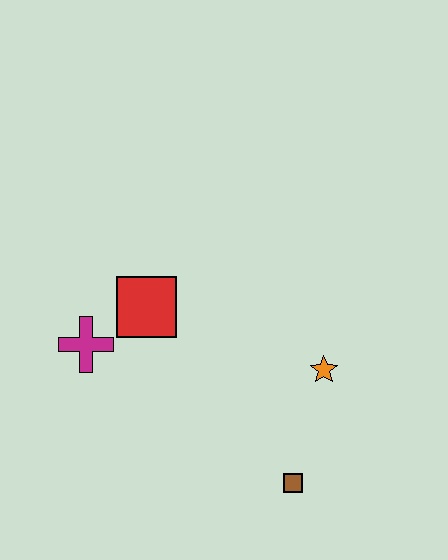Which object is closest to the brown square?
The orange star is closest to the brown square.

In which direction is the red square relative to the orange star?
The red square is to the left of the orange star.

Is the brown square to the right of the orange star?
No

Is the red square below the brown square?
No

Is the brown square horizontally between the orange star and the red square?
Yes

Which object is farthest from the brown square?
The magenta cross is farthest from the brown square.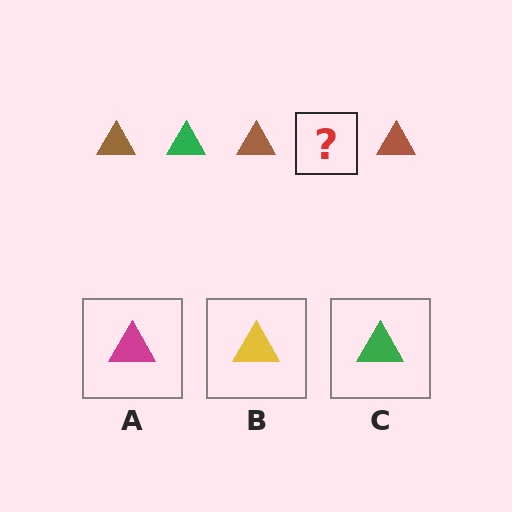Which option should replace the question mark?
Option C.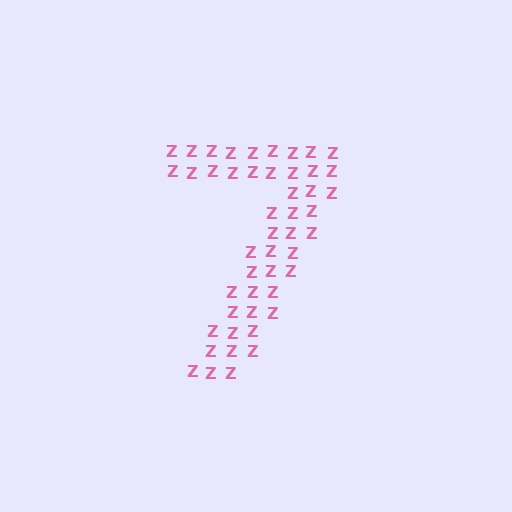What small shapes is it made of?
It is made of small letter Z's.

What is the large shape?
The large shape is the digit 7.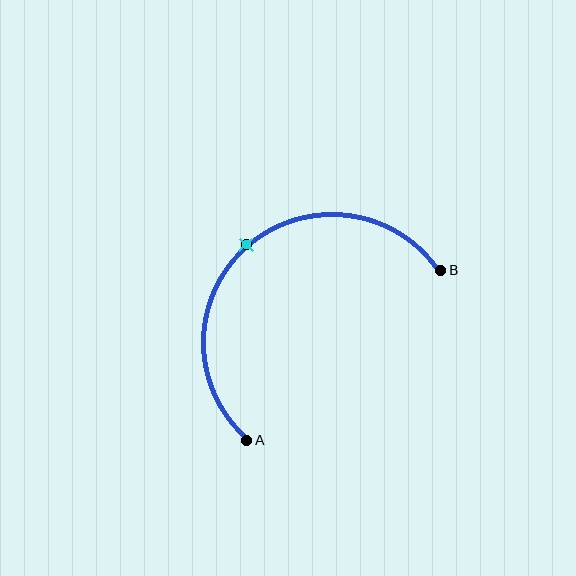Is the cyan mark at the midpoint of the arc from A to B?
Yes. The cyan mark lies on the arc at equal arc-length from both A and B — it is the arc midpoint.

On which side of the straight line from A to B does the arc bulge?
The arc bulges above and to the left of the straight line connecting A and B.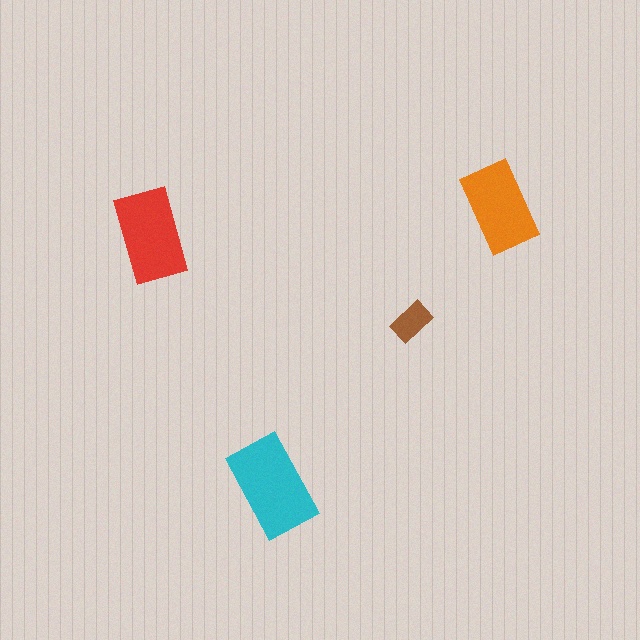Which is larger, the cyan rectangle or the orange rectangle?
The cyan one.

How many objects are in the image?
There are 4 objects in the image.